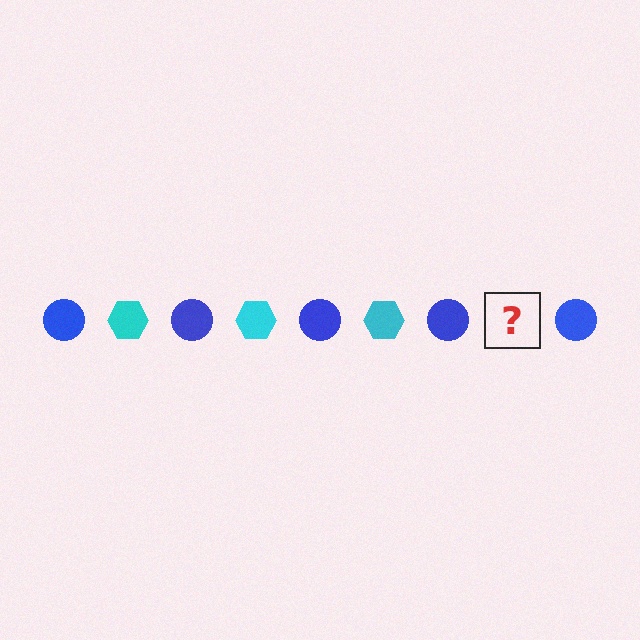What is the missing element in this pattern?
The missing element is a cyan hexagon.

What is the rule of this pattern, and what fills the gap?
The rule is that the pattern alternates between blue circle and cyan hexagon. The gap should be filled with a cyan hexagon.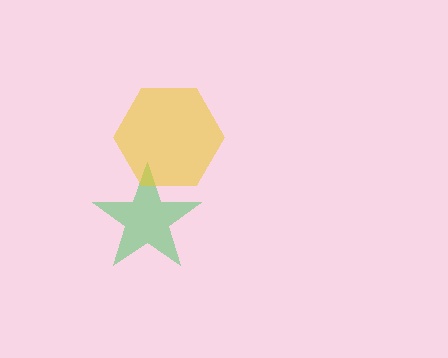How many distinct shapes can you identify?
There are 2 distinct shapes: a green star, a yellow hexagon.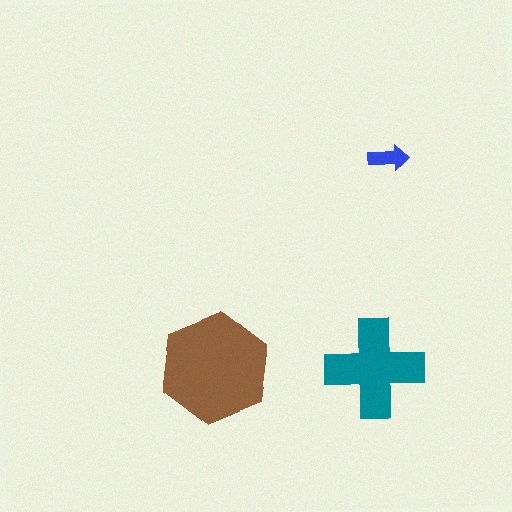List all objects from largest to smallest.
The brown hexagon, the teal cross, the blue arrow.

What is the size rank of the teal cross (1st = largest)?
2nd.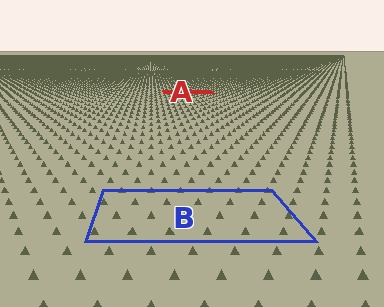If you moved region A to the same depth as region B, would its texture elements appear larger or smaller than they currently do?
They would appear larger. At a closer depth, the same texture elements are projected at a bigger on-screen size.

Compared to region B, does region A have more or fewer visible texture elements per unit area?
Region A has more texture elements per unit area — they are packed more densely because it is farther away.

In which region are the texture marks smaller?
The texture marks are smaller in region A, because it is farther away.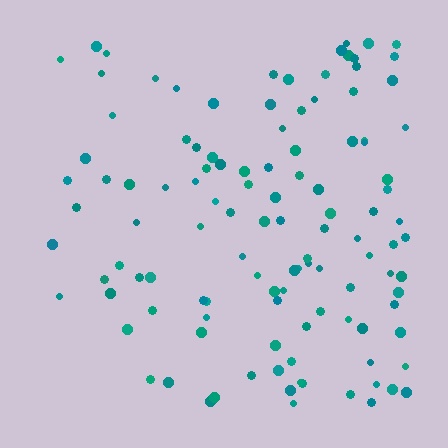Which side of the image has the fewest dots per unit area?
The left.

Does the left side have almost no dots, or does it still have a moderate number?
Still a moderate number, just noticeably fewer than the right.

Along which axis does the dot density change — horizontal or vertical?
Horizontal.